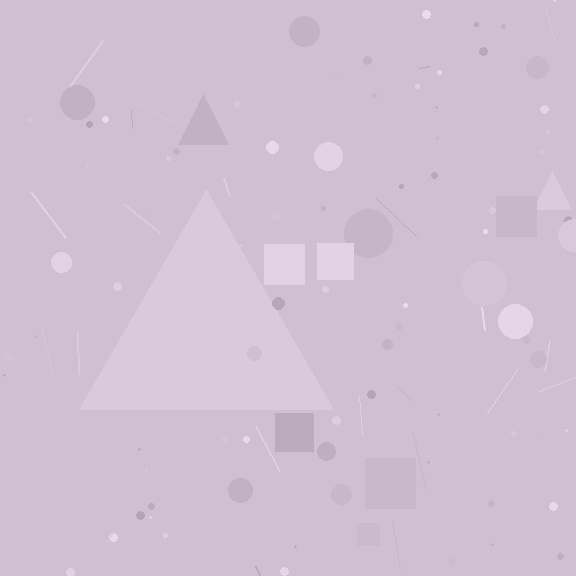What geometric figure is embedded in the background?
A triangle is embedded in the background.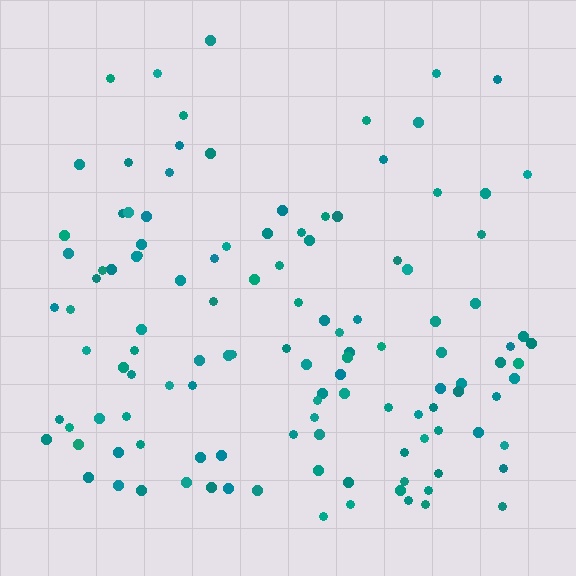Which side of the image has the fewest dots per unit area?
The top.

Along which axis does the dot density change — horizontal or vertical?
Vertical.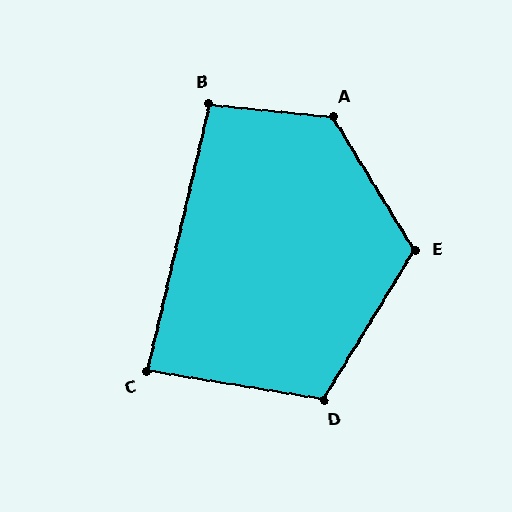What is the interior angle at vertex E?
Approximately 117 degrees (obtuse).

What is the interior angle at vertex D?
Approximately 112 degrees (obtuse).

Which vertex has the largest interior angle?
A, at approximately 127 degrees.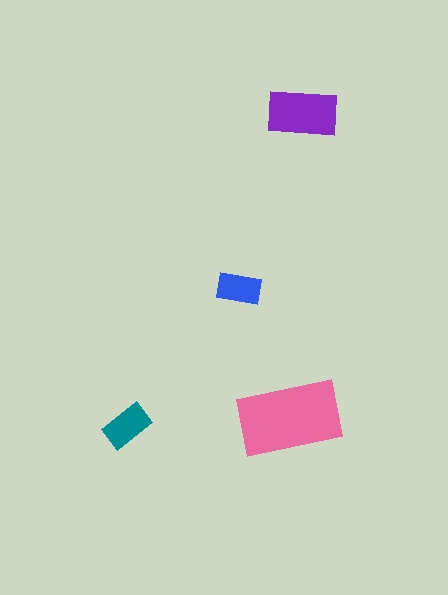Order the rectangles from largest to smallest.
the pink one, the purple one, the teal one, the blue one.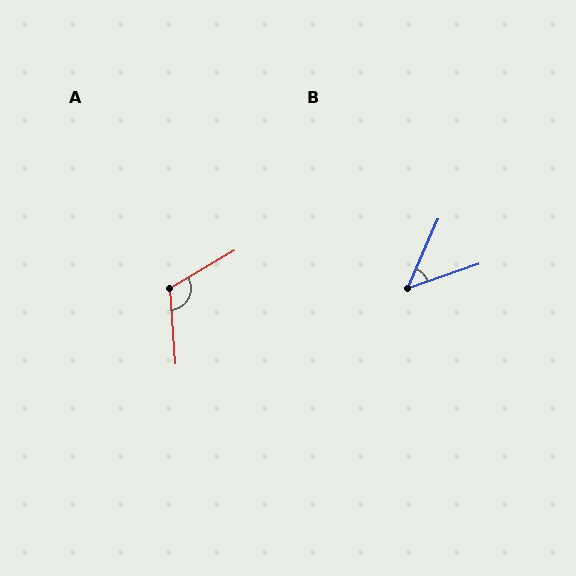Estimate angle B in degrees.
Approximately 47 degrees.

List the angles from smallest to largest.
B (47°), A (116°).